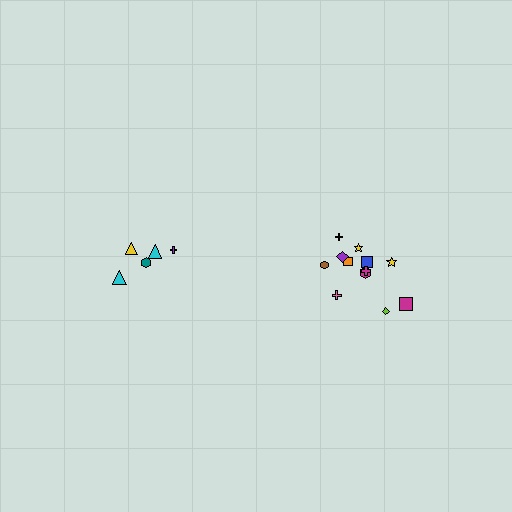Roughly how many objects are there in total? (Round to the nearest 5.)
Roughly 15 objects in total.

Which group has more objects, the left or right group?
The right group.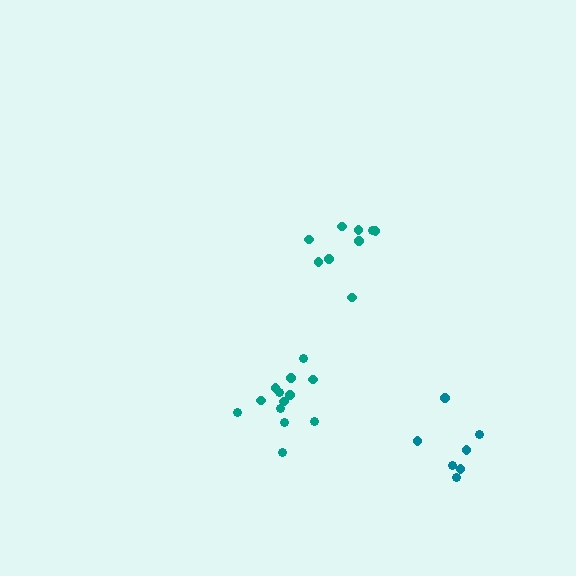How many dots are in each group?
Group 1: 9 dots, Group 2: 13 dots, Group 3: 7 dots (29 total).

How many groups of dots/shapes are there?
There are 3 groups.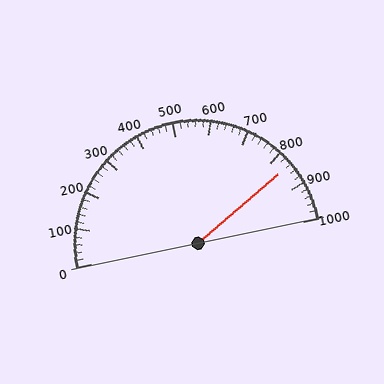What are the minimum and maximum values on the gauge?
The gauge ranges from 0 to 1000.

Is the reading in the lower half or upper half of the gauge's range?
The reading is in the upper half of the range (0 to 1000).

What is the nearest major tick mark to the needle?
The nearest major tick mark is 800.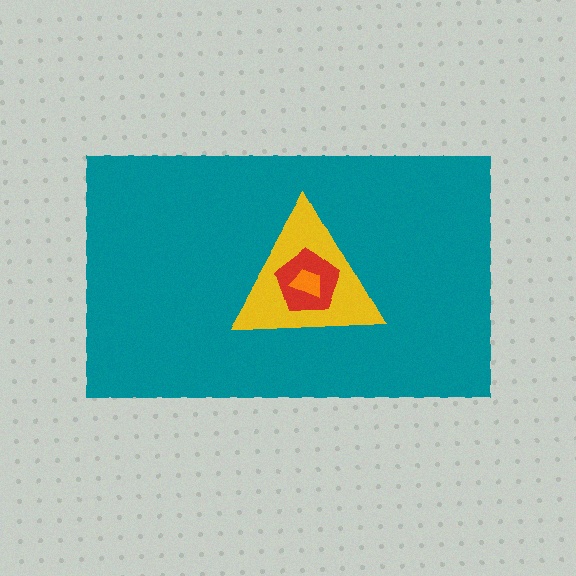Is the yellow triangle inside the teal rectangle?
Yes.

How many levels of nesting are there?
4.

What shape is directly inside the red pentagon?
The orange trapezoid.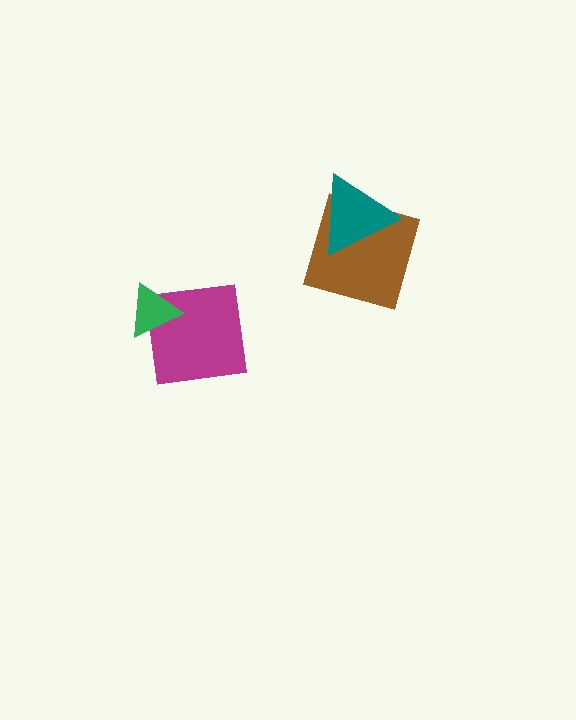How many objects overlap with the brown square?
1 object overlaps with the brown square.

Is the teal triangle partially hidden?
No, no other shape covers it.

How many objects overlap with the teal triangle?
1 object overlaps with the teal triangle.